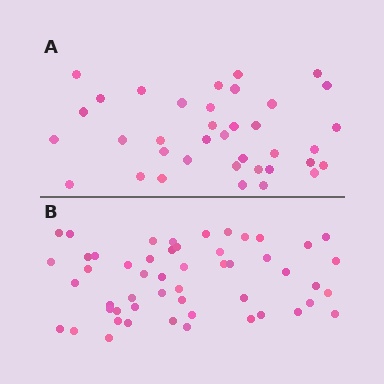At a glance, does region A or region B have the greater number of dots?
Region B (the bottom region) has more dots.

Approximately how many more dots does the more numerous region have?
Region B has approximately 15 more dots than region A.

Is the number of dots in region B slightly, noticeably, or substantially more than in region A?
Region B has noticeably more, but not dramatically so. The ratio is roughly 1.4 to 1.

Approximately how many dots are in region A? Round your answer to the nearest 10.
About 40 dots. (The exact count is 37, which rounds to 40.)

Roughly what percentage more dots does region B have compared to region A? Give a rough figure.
About 40% more.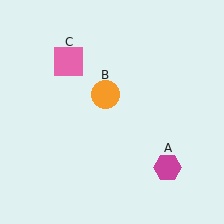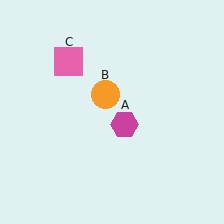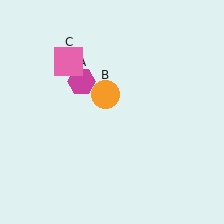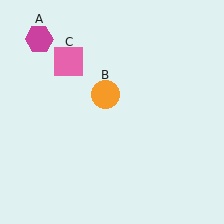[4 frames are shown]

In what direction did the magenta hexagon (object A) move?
The magenta hexagon (object A) moved up and to the left.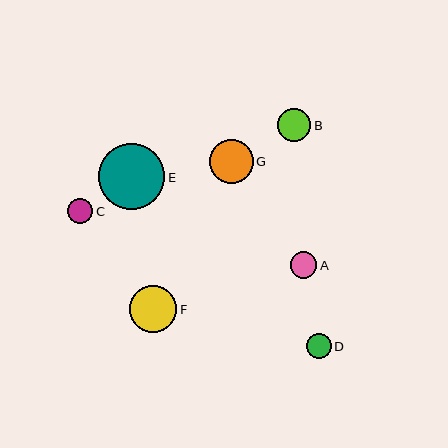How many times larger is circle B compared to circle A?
Circle B is approximately 1.3 times the size of circle A.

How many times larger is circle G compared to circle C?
Circle G is approximately 1.7 times the size of circle C.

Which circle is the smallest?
Circle D is the smallest with a size of approximately 25 pixels.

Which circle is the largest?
Circle E is the largest with a size of approximately 66 pixels.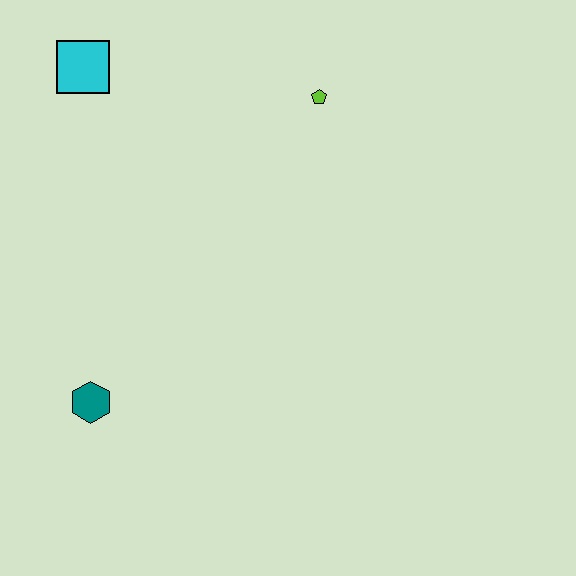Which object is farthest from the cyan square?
The teal hexagon is farthest from the cyan square.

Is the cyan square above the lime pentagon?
Yes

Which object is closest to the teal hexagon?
The cyan square is closest to the teal hexagon.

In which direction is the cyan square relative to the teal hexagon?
The cyan square is above the teal hexagon.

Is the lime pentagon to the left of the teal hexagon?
No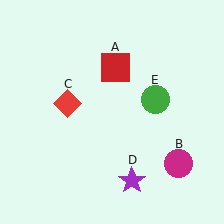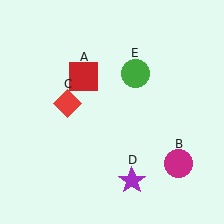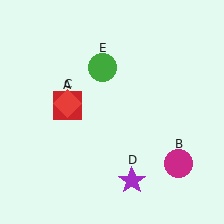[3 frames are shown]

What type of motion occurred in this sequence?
The red square (object A), green circle (object E) rotated counterclockwise around the center of the scene.